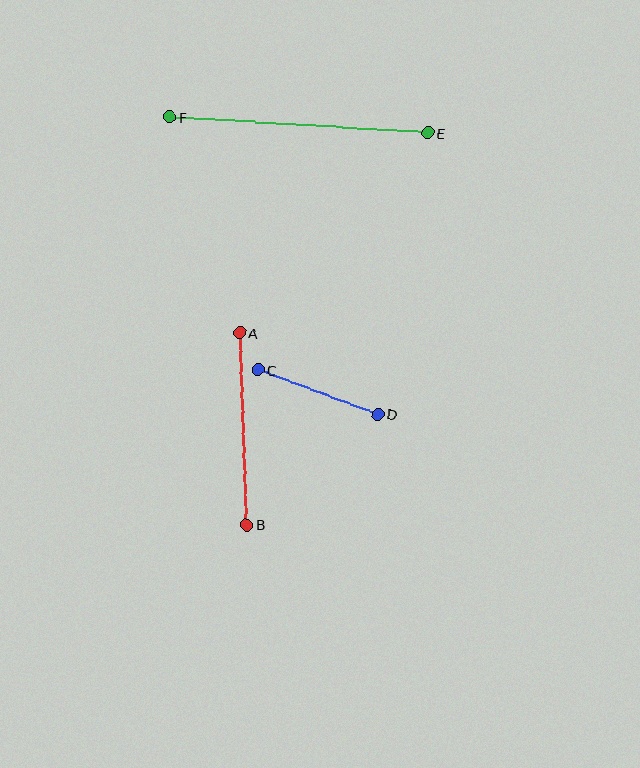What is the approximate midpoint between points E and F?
The midpoint is at approximately (299, 125) pixels.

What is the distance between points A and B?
The distance is approximately 192 pixels.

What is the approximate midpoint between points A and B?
The midpoint is at approximately (243, 429) pixels.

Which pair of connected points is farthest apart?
Points E and F are farthest apart.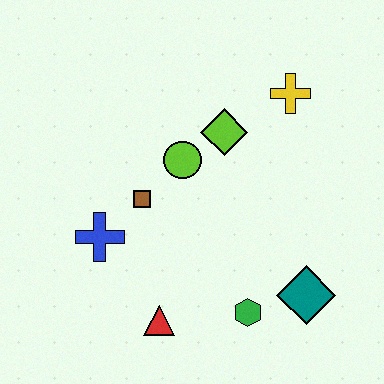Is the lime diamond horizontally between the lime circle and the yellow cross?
Yes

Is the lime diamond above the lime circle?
Yes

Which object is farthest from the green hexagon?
The yellow cross is farthest from the green hexagon.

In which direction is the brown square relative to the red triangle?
The brown square is above the red triangle.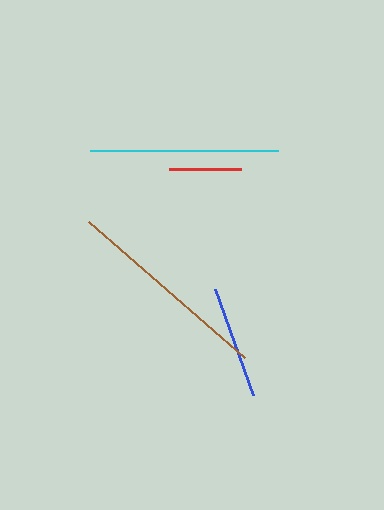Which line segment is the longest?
The brown line is the longest at approximately 207 pixels.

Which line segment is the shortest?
The red line is the shortest at approximately 71 pixels.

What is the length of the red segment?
The red segment is approximately 71 pixels long.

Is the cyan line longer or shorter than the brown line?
The brown line is longer than the cyan line.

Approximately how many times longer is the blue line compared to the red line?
The blue line is approximately 1.6 times the length of the red line.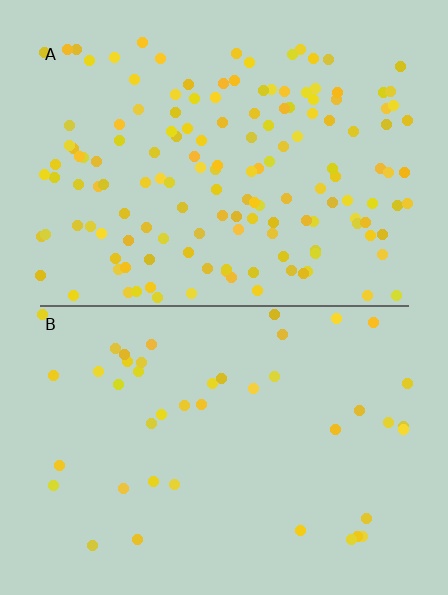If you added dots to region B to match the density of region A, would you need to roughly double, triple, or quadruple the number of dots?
Approximately triple.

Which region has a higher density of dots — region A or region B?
A (the top).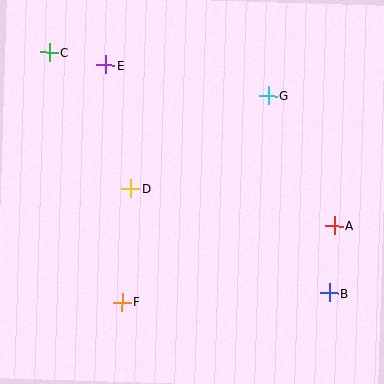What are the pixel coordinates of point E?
Point E is at (105, 65).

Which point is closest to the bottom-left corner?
Point F is closest to the bottom-left corner.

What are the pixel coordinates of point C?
Point C is at (49, 52).